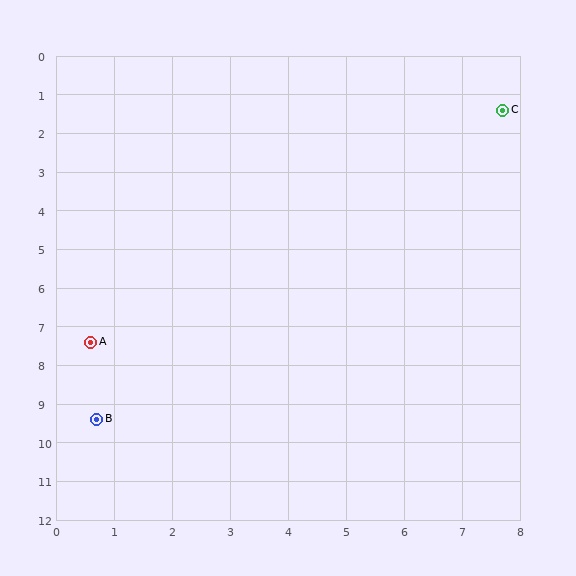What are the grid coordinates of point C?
Point C is at approximately (7.7, 1.4).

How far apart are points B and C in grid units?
Points B and C are about 10.6 grid units apart.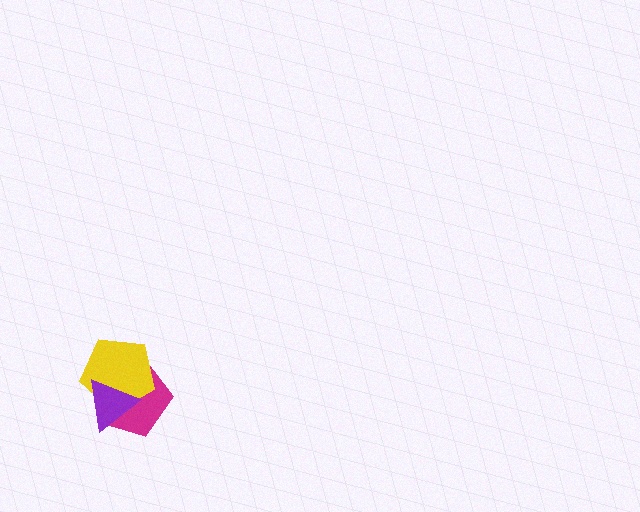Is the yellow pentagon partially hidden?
Yes, it is partially covered by another shape.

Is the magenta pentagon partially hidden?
Yes, it is partially covered by another shape.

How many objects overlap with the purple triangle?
2 objects overlap with the purple triangle.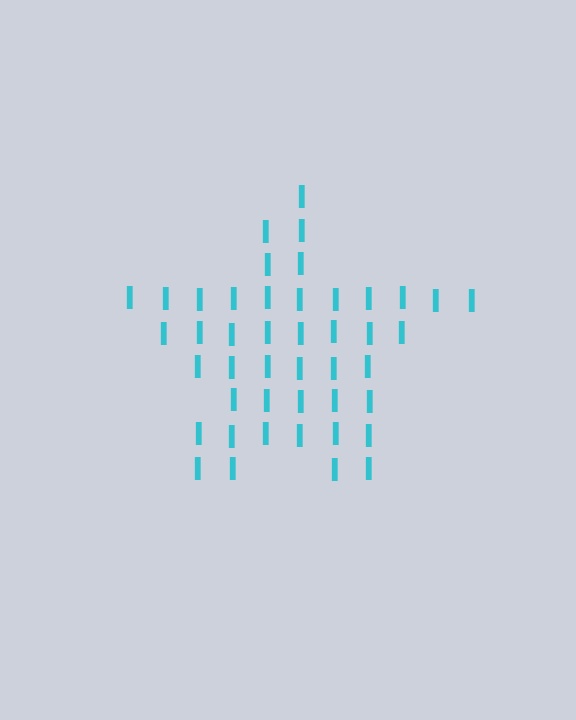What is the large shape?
The large shape is a star.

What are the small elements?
The small elements are letter I's.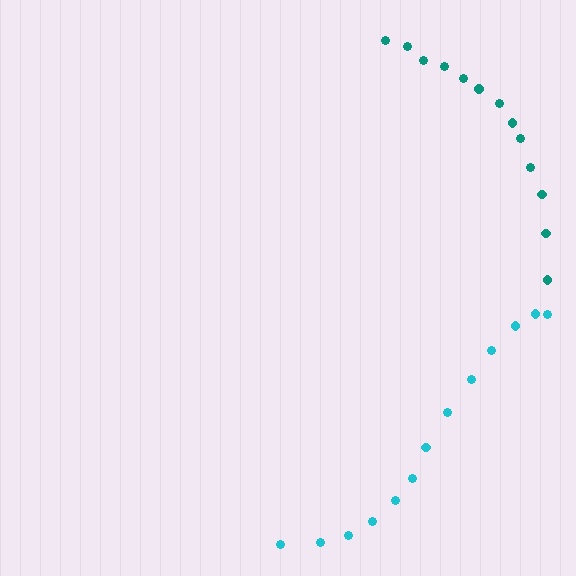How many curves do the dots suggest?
There are 2 distinct paths.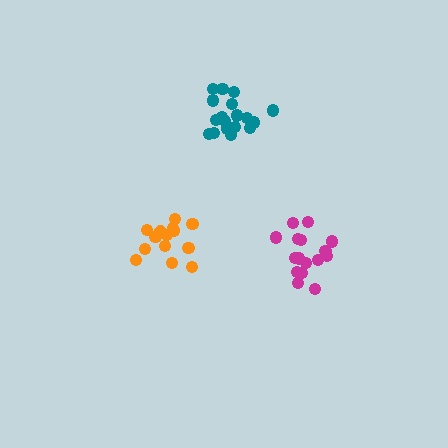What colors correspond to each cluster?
The clusters are colored: orange, magenta, teal.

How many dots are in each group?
Group 1: 15 dots, Group 2: 16 dots, Group 3: 19 dots (50 total).